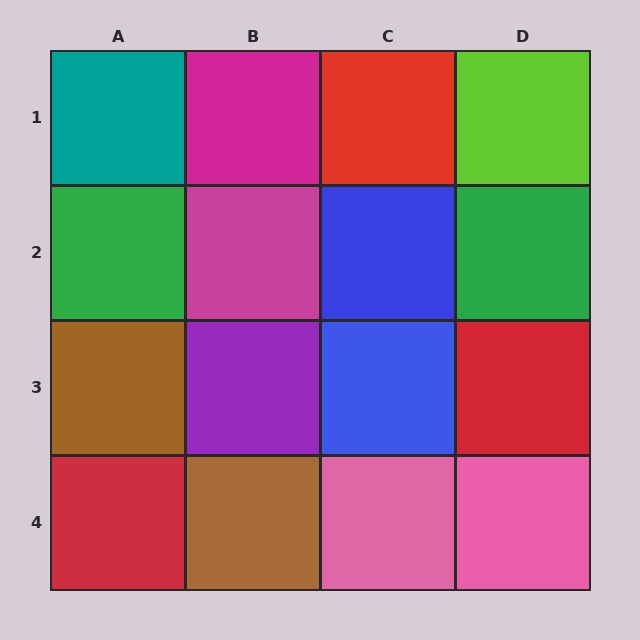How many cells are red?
3 cells are red.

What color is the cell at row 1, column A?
Teal.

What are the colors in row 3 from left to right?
Brown, purple, blue, red.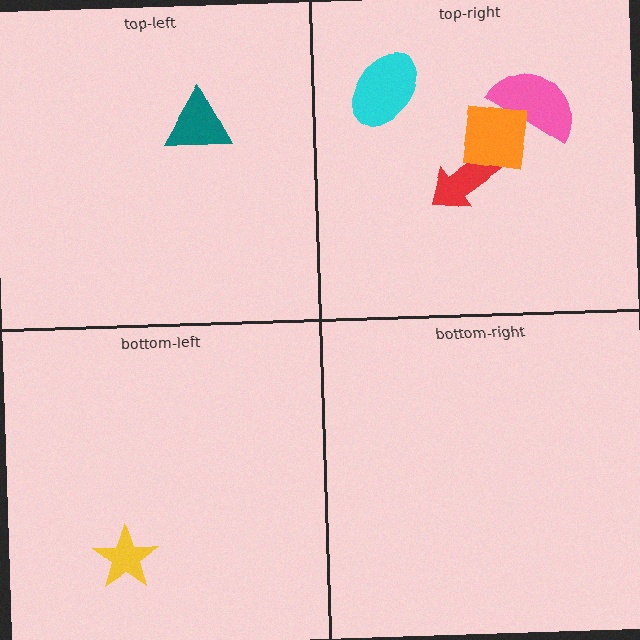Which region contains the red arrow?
The top-right region.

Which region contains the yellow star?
The bottom-left region.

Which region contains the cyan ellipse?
The top-right region.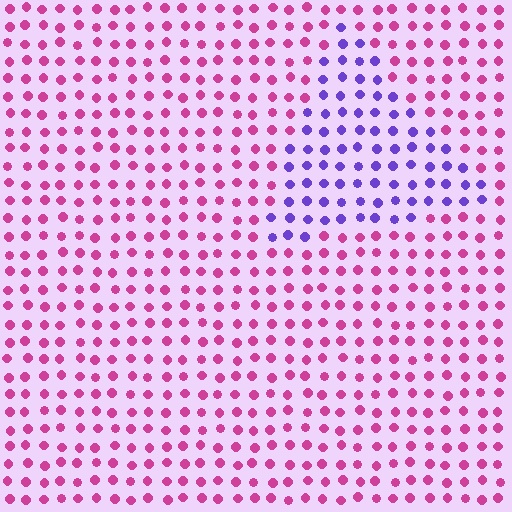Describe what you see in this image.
The image is filled with small magenta elements in a uniform arrangement. A triangle-shaped region is visible where the elements are tinted to a slightly different hue, forming a subtle color boundary.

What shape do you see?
I see a triangle.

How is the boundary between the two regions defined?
The boundary is defined purely by a slight shift in hue (about 63 degrees). Spacing, size, and orientation are identical on both sides.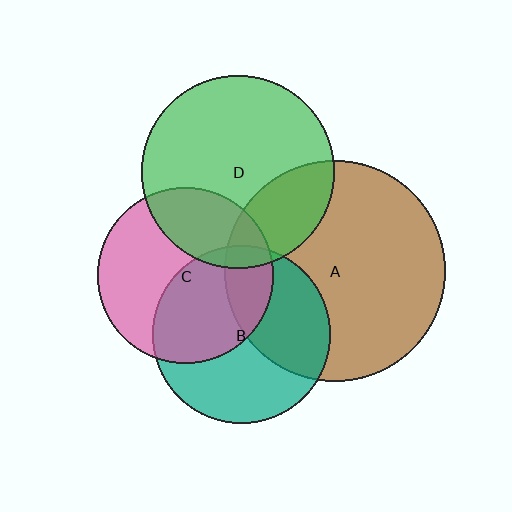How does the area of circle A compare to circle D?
Approximately 1.3 times.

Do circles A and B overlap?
Yes.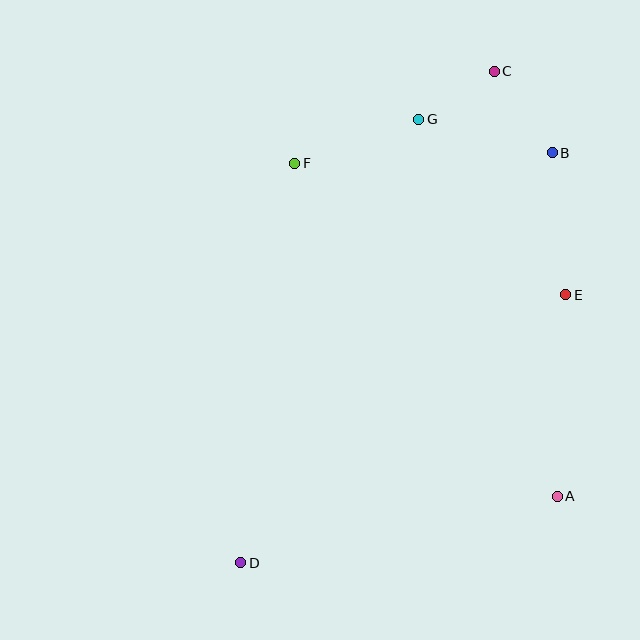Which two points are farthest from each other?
Points C and D are farthest from each other.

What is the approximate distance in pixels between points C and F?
The distance between C and F is approximately 220 pixels.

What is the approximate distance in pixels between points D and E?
The distance between D and E is approximately 421 pixels.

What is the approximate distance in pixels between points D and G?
The distance between D and G is approximately 478 pixels.